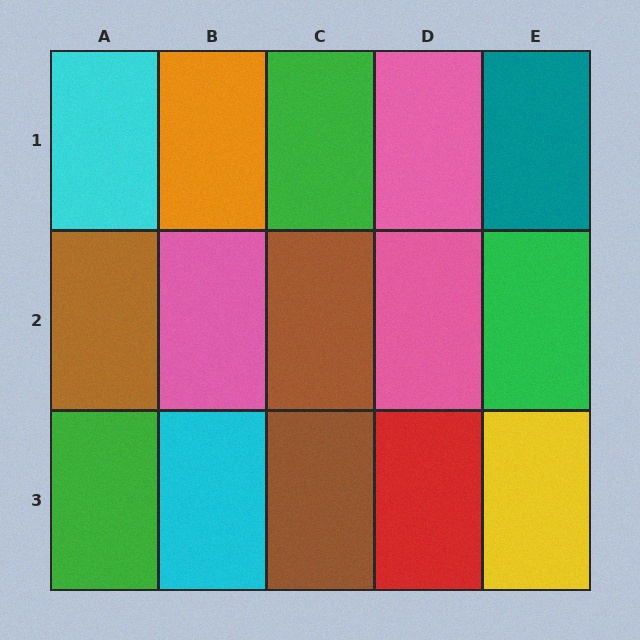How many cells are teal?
1 cell is teal.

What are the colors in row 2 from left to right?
Brown, pink, brown, pink, green.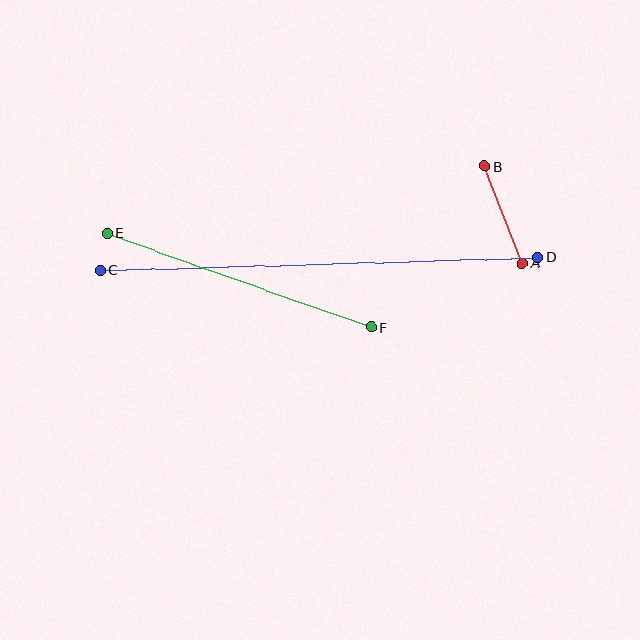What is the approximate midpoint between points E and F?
The midpoint is at approximately (239, 280) pixels.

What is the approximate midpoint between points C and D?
The midpoint is at approximately (319, 264) pixels.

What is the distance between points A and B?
The distance is approximately 104 pixels.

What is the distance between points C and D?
The distance is approximately 437 pixels.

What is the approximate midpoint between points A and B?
The midpoint is at approximately (504, 215) pixels.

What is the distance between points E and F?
The distance is approximately 280 pixels.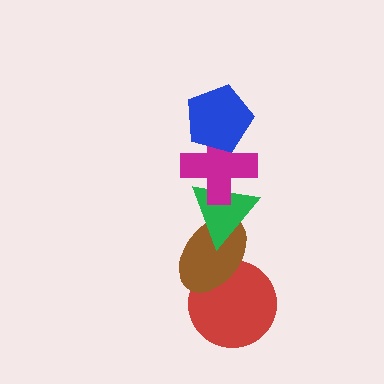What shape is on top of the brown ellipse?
The green triangle is on top of the brown ellipse.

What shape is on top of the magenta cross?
The blue pentagon is on top of the magenta cross.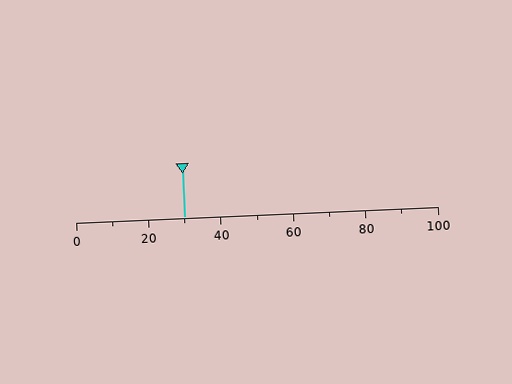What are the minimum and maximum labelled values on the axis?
The axis runs from 0 to 100.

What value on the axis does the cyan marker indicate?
The marker indicates approximately 30.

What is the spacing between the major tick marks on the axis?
The major ticks are spaced 20 apart.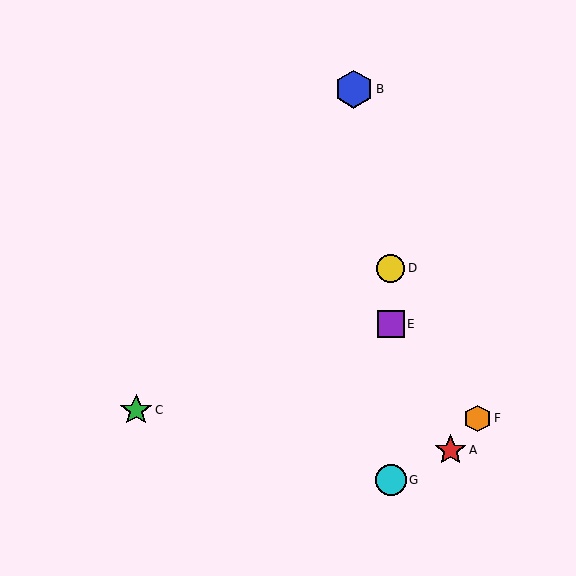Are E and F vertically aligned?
No, E is at x≈391 and F is at x≈477.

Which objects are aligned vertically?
Objects D, E, G are aligned vertically.